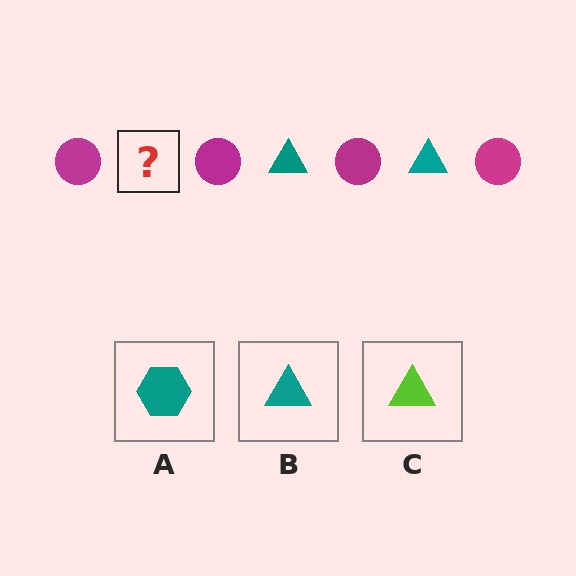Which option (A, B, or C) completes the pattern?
B.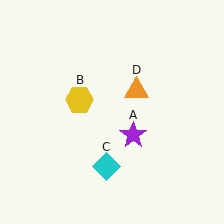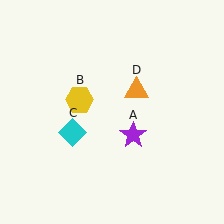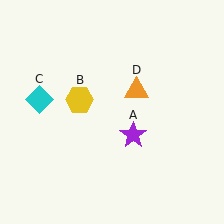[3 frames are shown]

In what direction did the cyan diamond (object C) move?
The cyan diamond (object C) moved up and to the left.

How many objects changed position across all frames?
1 object changed position: cyan diamond (object C).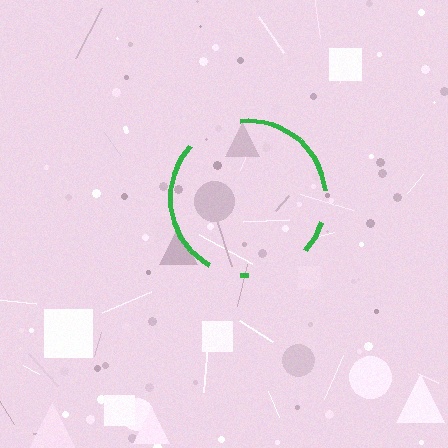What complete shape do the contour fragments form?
The contour fragments form a circle.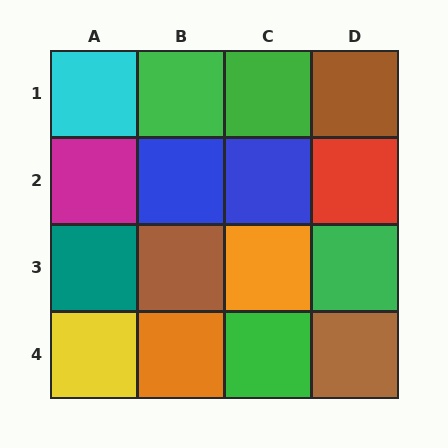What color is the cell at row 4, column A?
Yellow.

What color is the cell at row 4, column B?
Orange.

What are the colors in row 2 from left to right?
Magenta, blue, blue, red.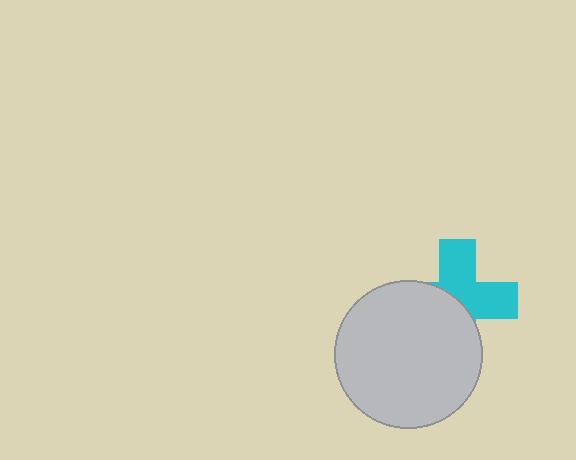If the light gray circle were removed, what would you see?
You would see the complete cyan cross.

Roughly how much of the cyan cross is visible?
About half of it is visible (roughly 50%).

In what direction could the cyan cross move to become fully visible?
The cyan cross could move toward the upper-right. That would shift it out from behind the light gray circle entirely.